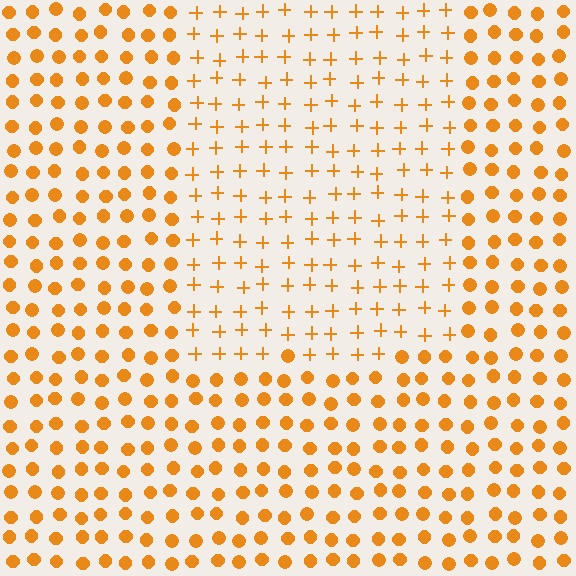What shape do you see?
I see a rectangle.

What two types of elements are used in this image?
The image uses plus signs inside the rectangle region and circles outside it.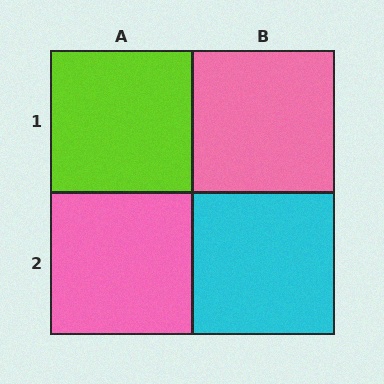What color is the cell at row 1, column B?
Pink.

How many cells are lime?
1 cell is lime.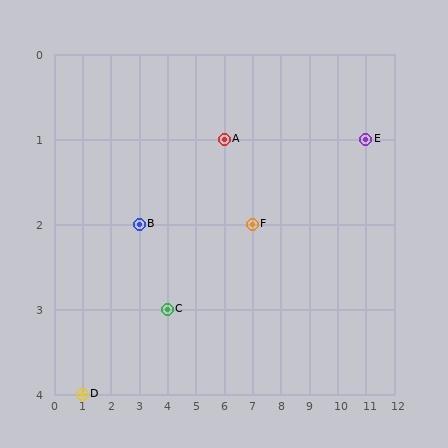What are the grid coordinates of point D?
Point D is at grid coordinates (1, 4).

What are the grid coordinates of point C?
Point C is at grid coordinates (4, 3).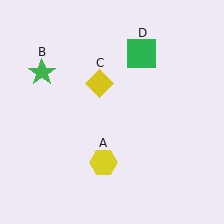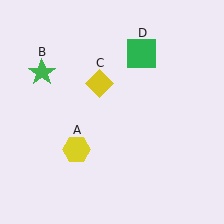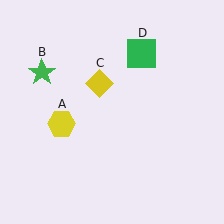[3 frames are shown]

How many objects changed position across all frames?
1 object changed position: yellow hexagon (object A).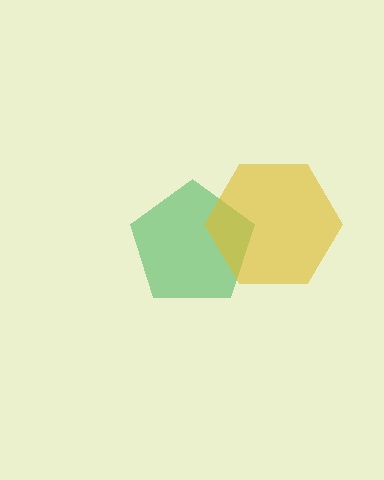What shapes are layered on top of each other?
The layered shapes are: a green pentagon, a yellow hexagon.